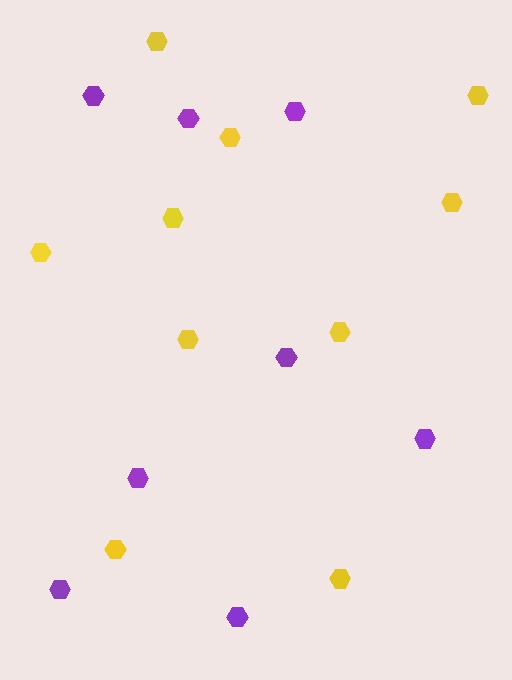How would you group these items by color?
There are 2 groups: one group of yellow hexagons (10) and one group of purple hexagons (8).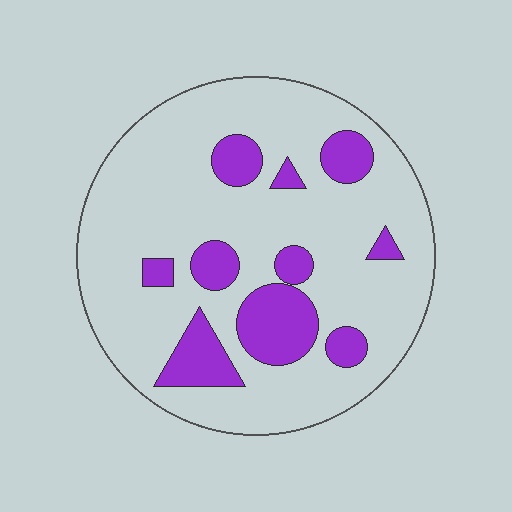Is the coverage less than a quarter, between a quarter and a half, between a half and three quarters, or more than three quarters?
Less than a quarter.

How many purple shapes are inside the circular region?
10.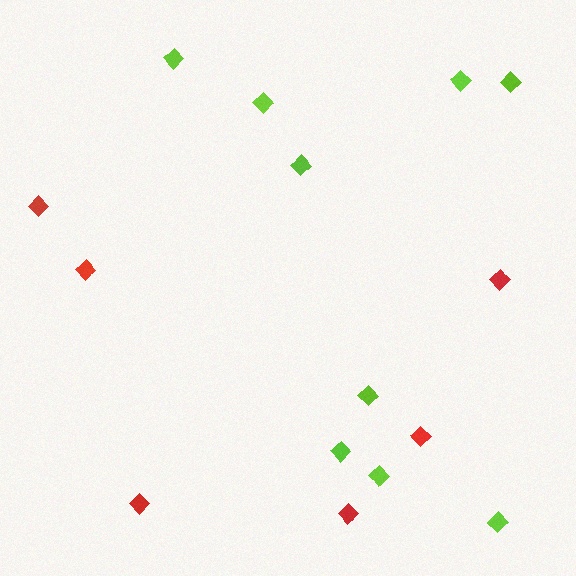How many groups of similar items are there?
There are 2 groups: one group of red diamonds (6) and one group of lime diamonds (9).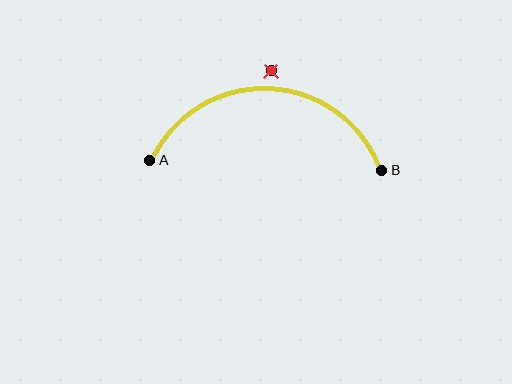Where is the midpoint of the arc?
The arc midpoint is the point on the curve farthest from the straight line joining A and B. It sits above that line.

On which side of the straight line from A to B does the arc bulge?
The arc bulges above the straight line connecting A and B.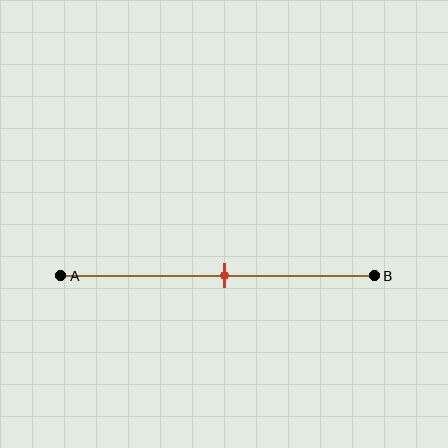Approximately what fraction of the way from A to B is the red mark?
The red mark is approximately 50% of the way from A to B.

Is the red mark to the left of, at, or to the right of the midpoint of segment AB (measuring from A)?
The red mark is approximately at the midpoint of segment AB.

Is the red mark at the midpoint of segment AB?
Yes, the mark is approximately at the midpoint.